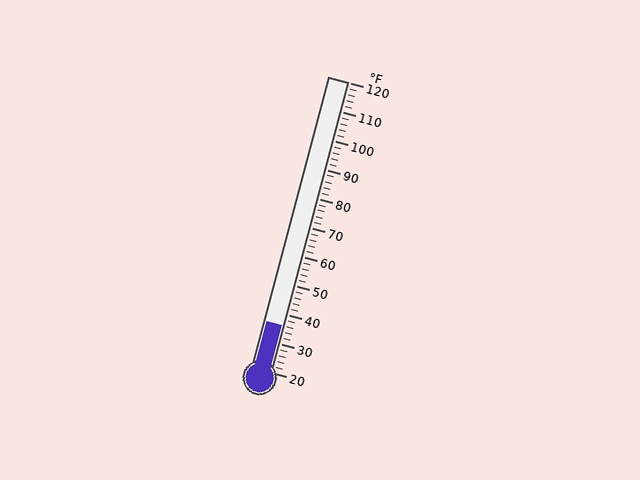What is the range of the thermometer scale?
The thermometer scale ranges from 20°F to 120°F.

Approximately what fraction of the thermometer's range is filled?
The thermometer is filled to approximately 15% of its range.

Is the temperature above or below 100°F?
The temperature is below 100°F.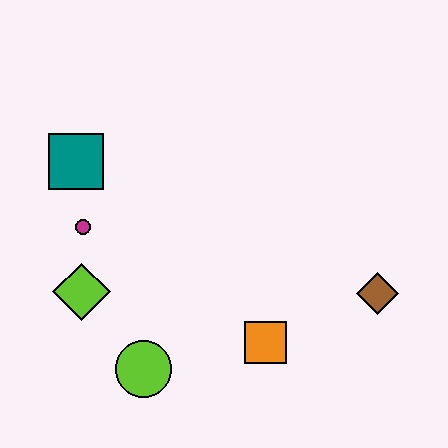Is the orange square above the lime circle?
Yes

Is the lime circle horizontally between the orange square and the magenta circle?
Yes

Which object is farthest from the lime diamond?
The brown diamond is farthest from the lime diamond.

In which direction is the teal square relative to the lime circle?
The teal square is above the lime circle.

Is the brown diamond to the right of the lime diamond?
Yes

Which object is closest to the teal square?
The magenta circle is closest to the teal square.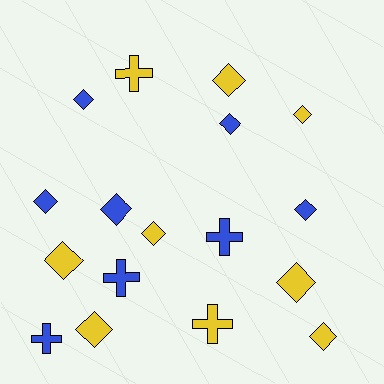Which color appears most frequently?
Yellow, with 9 objects.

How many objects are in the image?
There are 17 objects.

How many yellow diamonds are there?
There are 7 yellow diamonds.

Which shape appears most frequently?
Diamond, with 12 objects.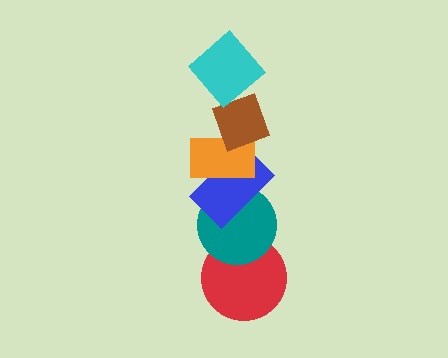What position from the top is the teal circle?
The teal circle is 5th from the top.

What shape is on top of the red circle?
The teal circle is on top of the red circle.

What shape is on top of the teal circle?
The blue rectangle is on top of the teal circle.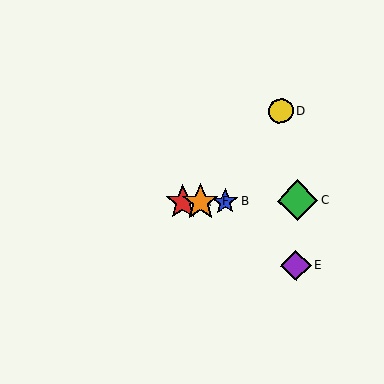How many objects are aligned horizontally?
4 objects (A, B, C, F) are aligned horizontally.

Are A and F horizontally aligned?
Yes, both are at y≈202.